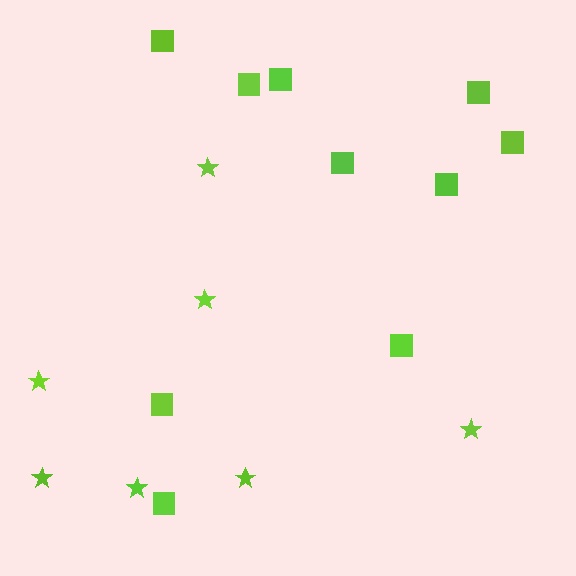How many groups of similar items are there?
There are 2 groups: one group of squares (10) and one group of stars (7).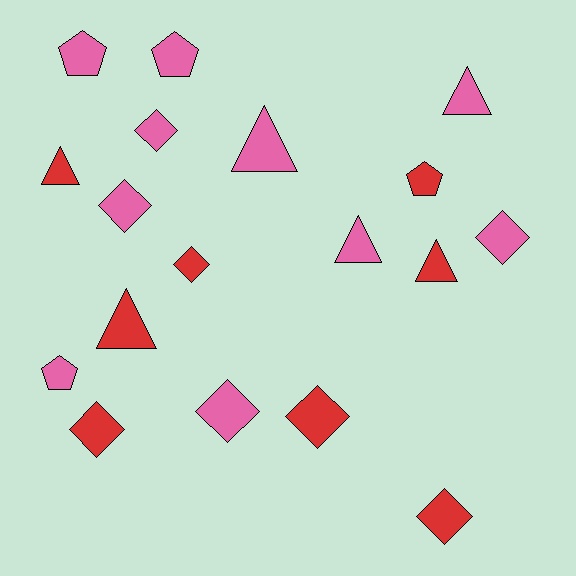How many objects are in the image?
There are 18 objects.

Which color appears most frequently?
Pink, with 10 objects.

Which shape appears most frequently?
Diamond, with 8 objects.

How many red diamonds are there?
There are 4 red diamonds.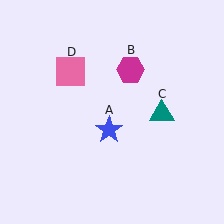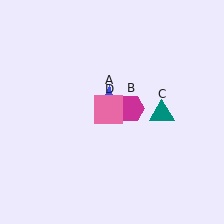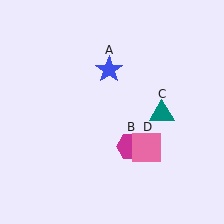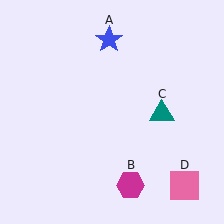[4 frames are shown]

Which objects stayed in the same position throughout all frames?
Teal triangle (object C) remained stationary.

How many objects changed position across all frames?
3 objects changed position: blue star (object A), magenta hexagon (object B), pink square (object D).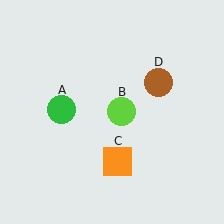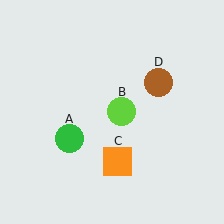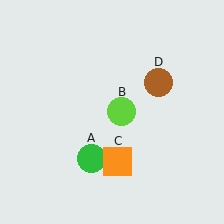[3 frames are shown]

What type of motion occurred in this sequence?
The green circle (object A) rotated counterclockwise around the center of the scene.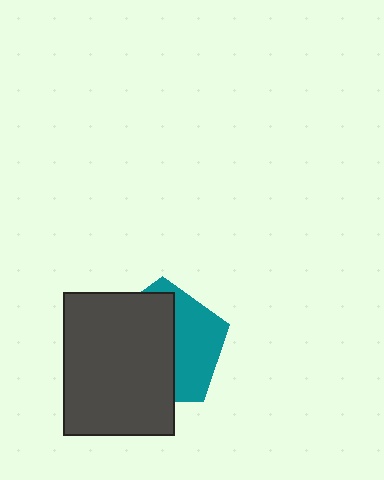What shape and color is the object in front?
The object in front is a dark gray rectangle.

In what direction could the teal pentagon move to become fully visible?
The teal pentagon could move right. That would shift it out from behind the dark gray rectangle entirely.